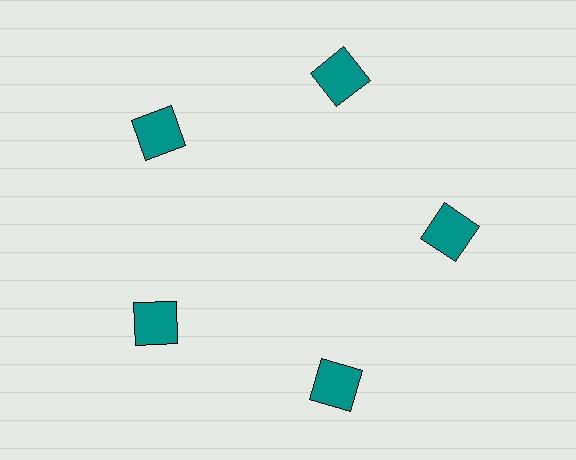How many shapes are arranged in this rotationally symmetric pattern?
There are 5 shapes, arranged in 5 groups of 1.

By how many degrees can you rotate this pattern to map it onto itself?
The pattern maps onto itself every 72 degrees of rotation.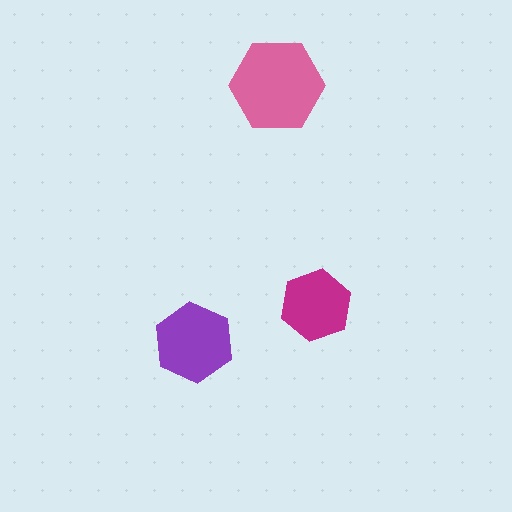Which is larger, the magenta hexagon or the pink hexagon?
The pink one.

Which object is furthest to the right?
The magenta hexagon is rightmost.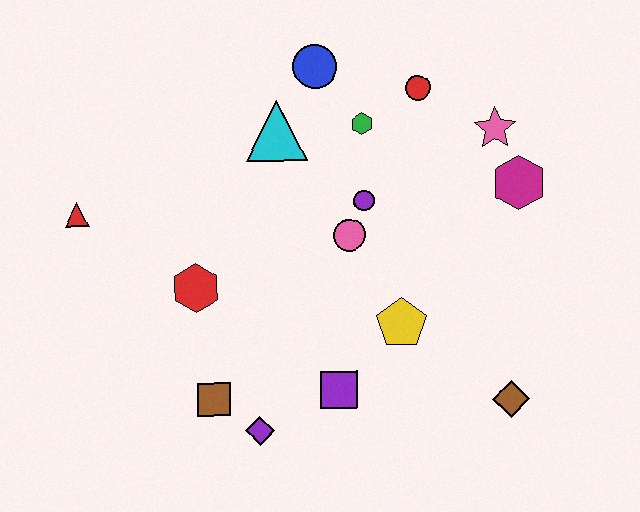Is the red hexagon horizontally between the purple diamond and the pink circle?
No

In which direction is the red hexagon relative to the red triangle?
The red hexagon is to the right of the red triangle.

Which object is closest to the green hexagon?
The red circle is closest to the green hexagon.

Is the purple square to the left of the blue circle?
No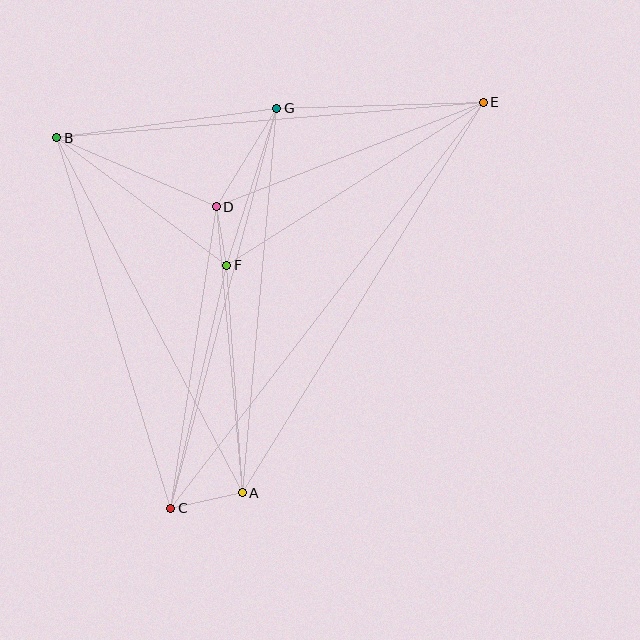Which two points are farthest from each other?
Points C and E are farthest from each other.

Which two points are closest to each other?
Points D and F are closest to each other.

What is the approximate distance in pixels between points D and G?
The distance between D and G is approximately 116 pixels.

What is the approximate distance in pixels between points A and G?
The distance between A and G is approximately 386 pixels.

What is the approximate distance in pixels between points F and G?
The distance between F and G is approximately 164 pixels.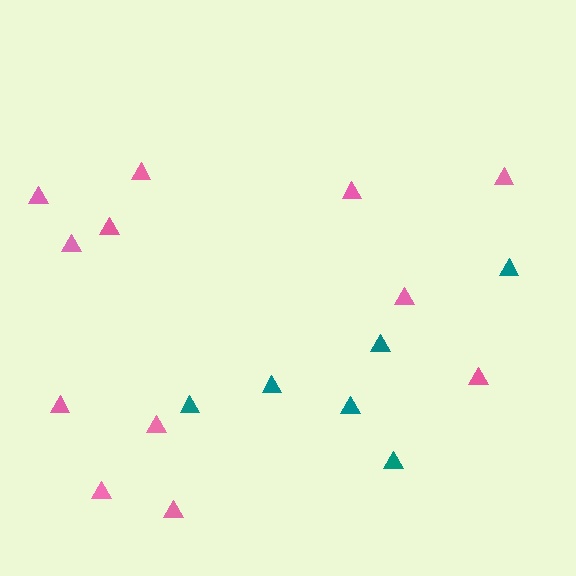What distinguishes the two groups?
There are 2 groups: one group of pink triangles (12) and one group of teal triangles (6).